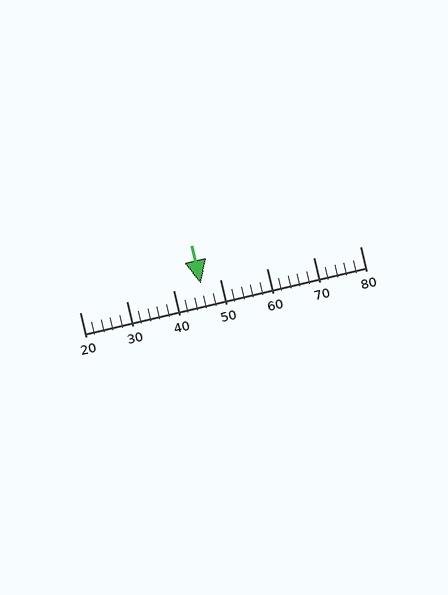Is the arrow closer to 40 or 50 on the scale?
The arrow is closer to 50.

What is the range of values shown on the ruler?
The ruler shows values from 20 to 80.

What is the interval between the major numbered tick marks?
The major tick marks are spaced 10 units apart.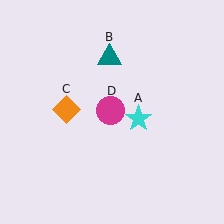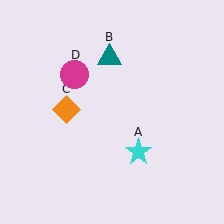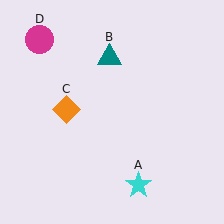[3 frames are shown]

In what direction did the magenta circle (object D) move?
The magenta circle (object D) moved up and to the left.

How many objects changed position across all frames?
2 objects changed position: cyan star (object A), magenta circle (object D).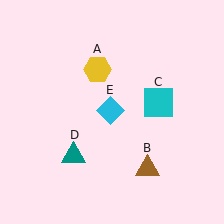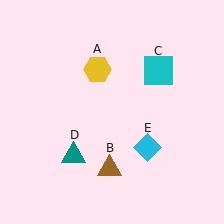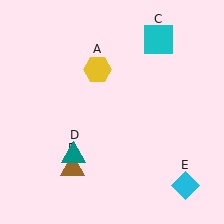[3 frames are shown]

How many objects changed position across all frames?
3 objects changed position: brown triangle (object B), cyan square (object C), cyan diamond (object E).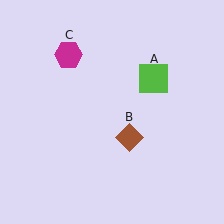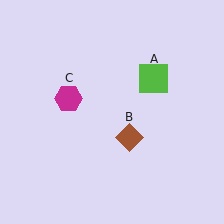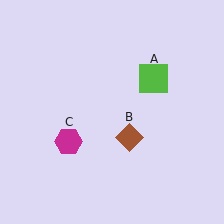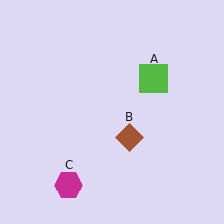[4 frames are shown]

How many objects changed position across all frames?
1 object changed position: magenta hexagon (object C).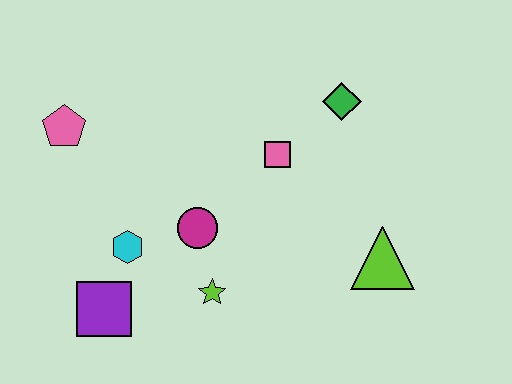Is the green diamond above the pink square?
Yes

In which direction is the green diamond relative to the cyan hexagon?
The green diamond is to the right of the cyan hexagon.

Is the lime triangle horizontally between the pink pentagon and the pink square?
No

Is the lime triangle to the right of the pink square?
Yes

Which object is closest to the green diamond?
The pink square is closest to the green diamond.